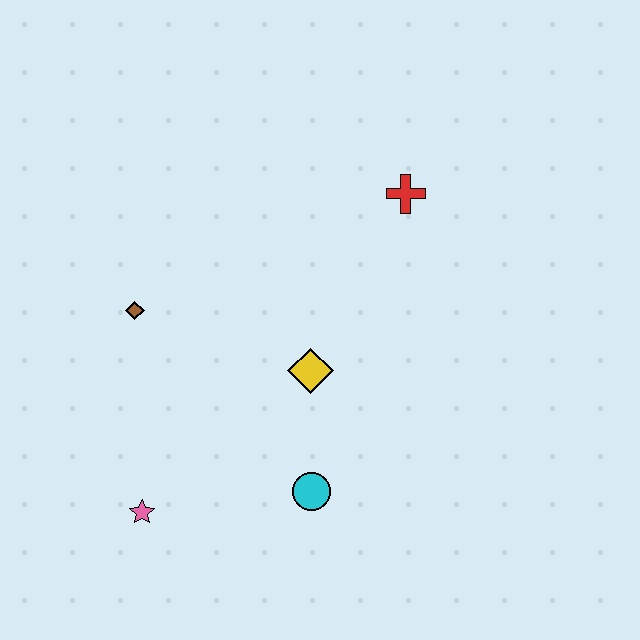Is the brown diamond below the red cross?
Yes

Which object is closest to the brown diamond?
The yellow diamond is closest to the brown diamond.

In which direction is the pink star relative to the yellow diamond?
The pink star is to the left of the yellow diamond.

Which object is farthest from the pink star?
The red cross is farthest from the pink star.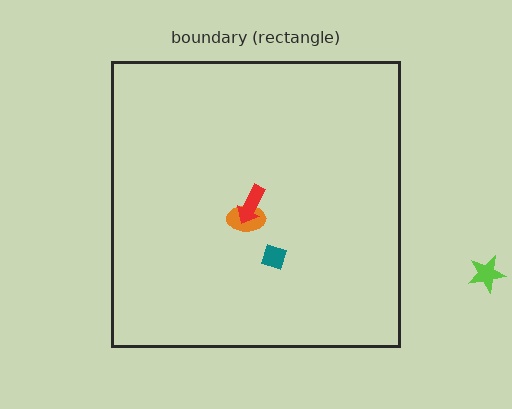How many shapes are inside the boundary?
3 inside, 1 outside.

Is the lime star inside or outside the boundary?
Outside.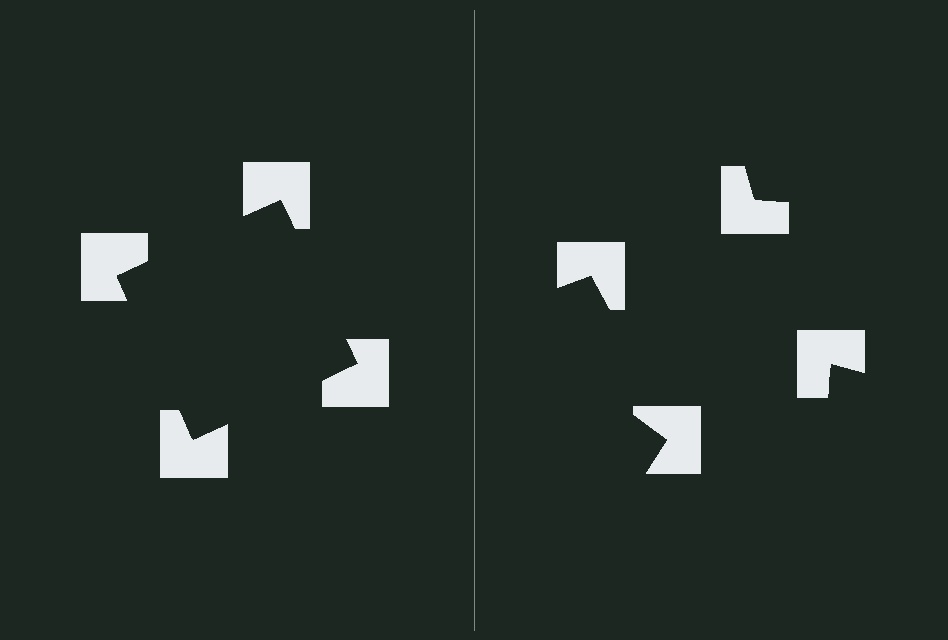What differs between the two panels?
The notched squares are positioned identically on both sides; only the wedge orientations differ. On the left they align to a square; on the right they are misaligned.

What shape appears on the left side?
An illusory square.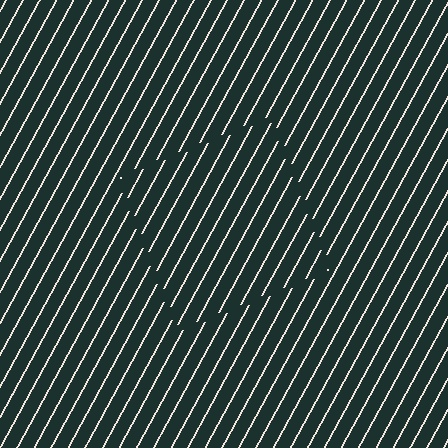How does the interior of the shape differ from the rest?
The interior of the shape contains the same grating, shifted by half a period — the contour is defined by the phase discontinuity where line-ends from the inner and outer gratings abut.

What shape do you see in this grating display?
An illusory square. The interior of the shape contains the same grating, shifted by half a period — the contour is defined by the phase discontinuity where line-ends from the inner and outer gratings abut.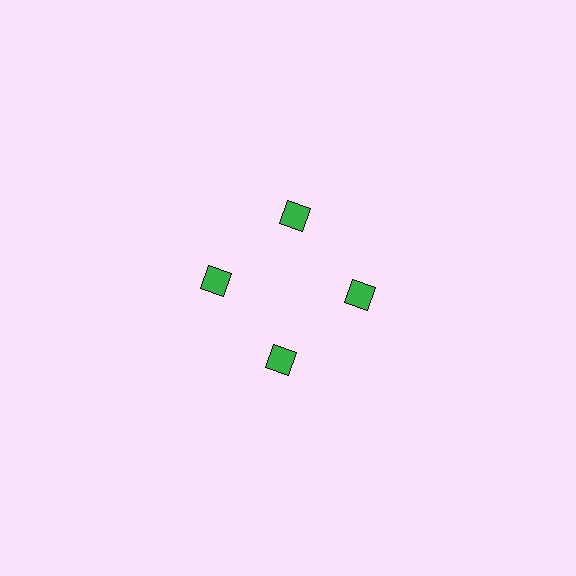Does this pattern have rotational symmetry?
Yes, this pattern has 4-fold rotational symmetry. It looks the same after rotating 90 degrees around the center.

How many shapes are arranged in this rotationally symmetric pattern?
There are 4 shapes, arranged in 4 groups of 1.